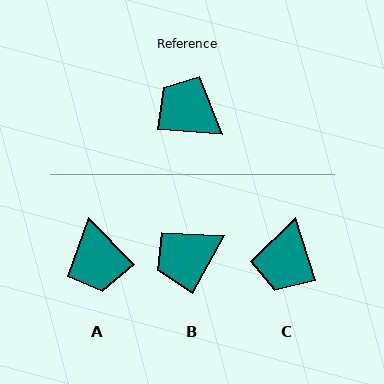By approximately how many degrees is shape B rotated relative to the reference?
Approximately 66 degrees counter-clockwise.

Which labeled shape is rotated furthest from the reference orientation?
A, about 139 degrees away.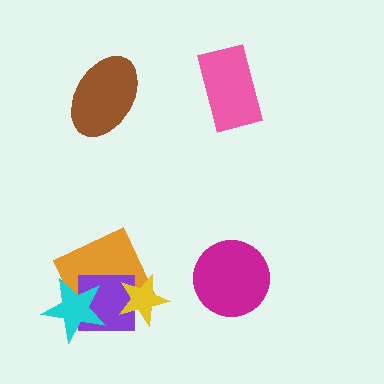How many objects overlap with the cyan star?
2 objects overlap with the cyan star.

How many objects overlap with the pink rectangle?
0 objects overlap with the pink rectangle.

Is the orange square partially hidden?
Yes, it is partially covered by another shape.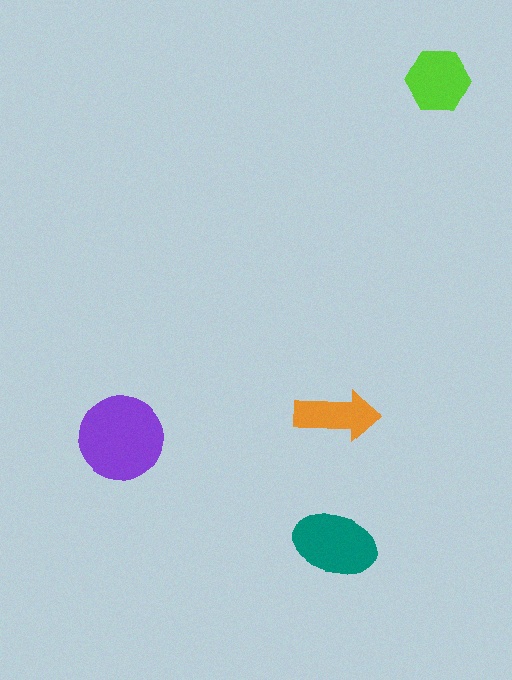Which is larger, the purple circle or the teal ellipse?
The purple circle.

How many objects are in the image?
There are 4 objects in the image.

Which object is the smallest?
The orange arrow.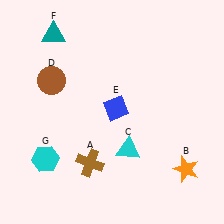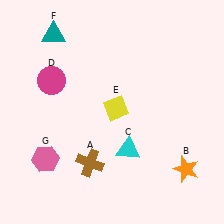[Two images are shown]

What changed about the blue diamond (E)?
In Image 1, E is blue. In Image 2, it changed to yellow.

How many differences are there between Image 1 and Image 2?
There are 3 differences between the two images.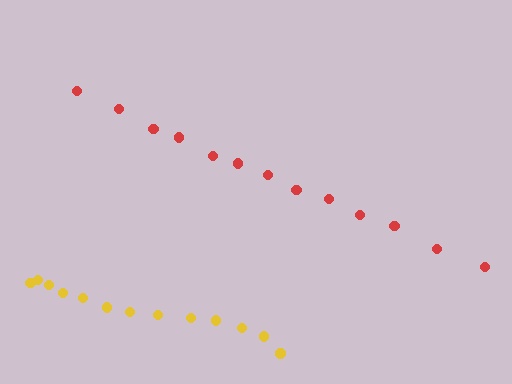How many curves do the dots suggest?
There are 2 distinct paths.